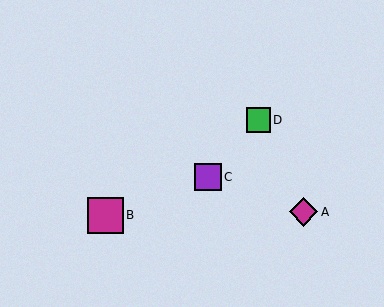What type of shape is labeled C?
Shape C is a purple square.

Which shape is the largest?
The magenta square (labeled B) is the largest.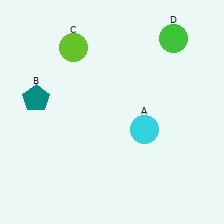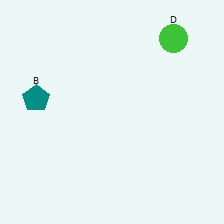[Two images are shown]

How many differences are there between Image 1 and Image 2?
There are 2 differences between the two images.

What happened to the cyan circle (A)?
The cyan circle (A) was removed in Image 2. It was in the bottom-right area of Image 1.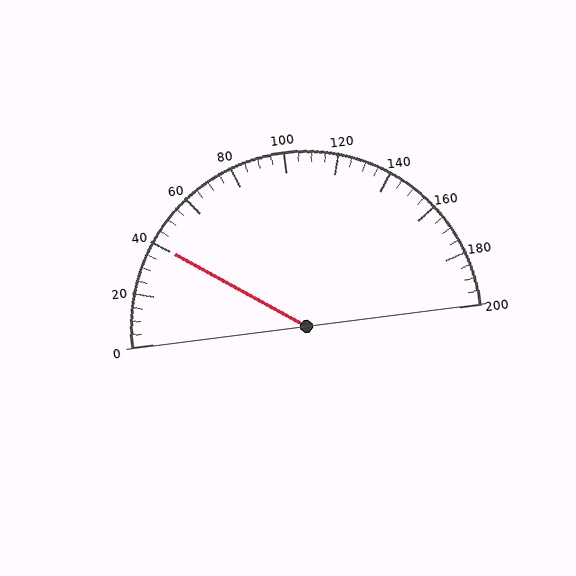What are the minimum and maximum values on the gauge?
The gauge ranges from 0 to 200.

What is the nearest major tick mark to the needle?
The nearest major tick mark is 40.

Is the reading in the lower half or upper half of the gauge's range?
The reading is in the lower half of the range (0 to 200).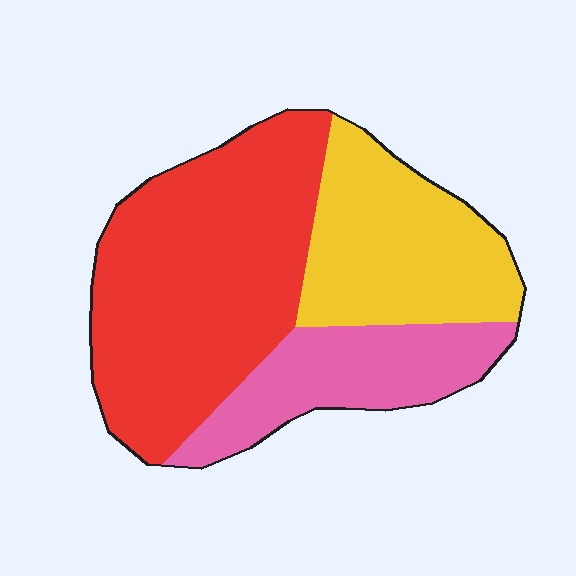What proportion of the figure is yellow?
Yellow covers about 30% of the figure.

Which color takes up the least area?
Pink, at roughly 20%.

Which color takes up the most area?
Red, at roughly 50%.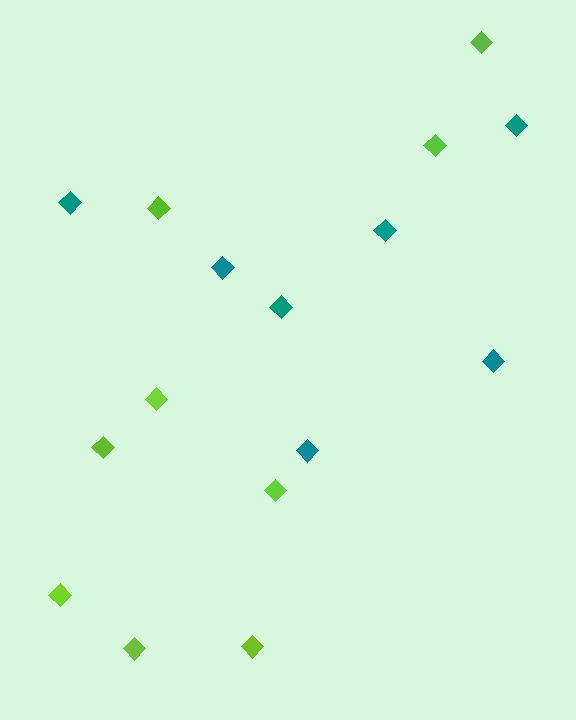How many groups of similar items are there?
There are 2 groups: one group of lime diamonds (9) and one group of teal diamonds (7).